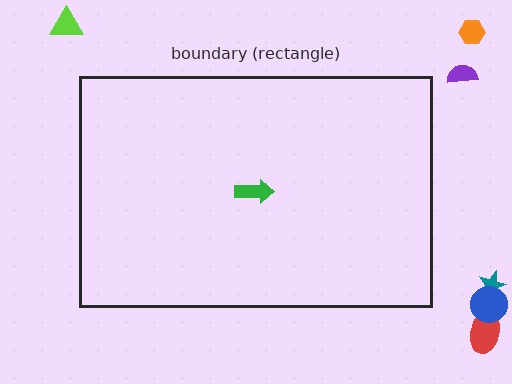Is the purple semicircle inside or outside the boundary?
Outside.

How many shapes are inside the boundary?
1 inside, 6 outside.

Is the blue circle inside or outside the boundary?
Outside.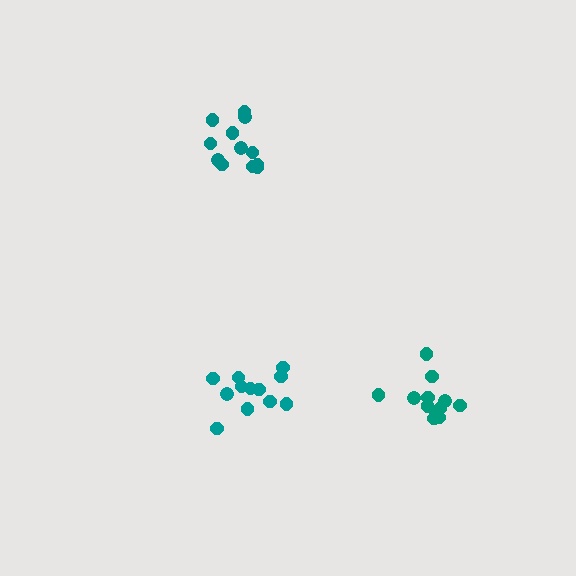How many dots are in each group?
Group 1: 12 dots, Group 2: 12 dots, Group 3: 13 dots (37 total).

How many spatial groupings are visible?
There are 3 spatial groupings.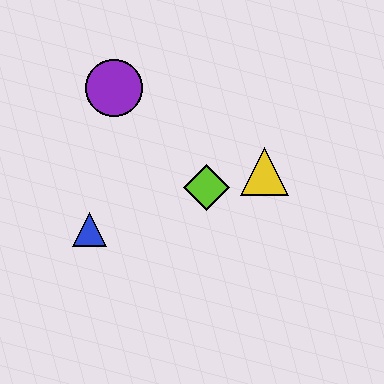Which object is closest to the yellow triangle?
The lime diamond is closest to the yellow triangle.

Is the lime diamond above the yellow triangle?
No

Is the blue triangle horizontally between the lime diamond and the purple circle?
No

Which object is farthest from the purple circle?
The yellow triangle is farthest from the purple circle.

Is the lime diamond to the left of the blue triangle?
No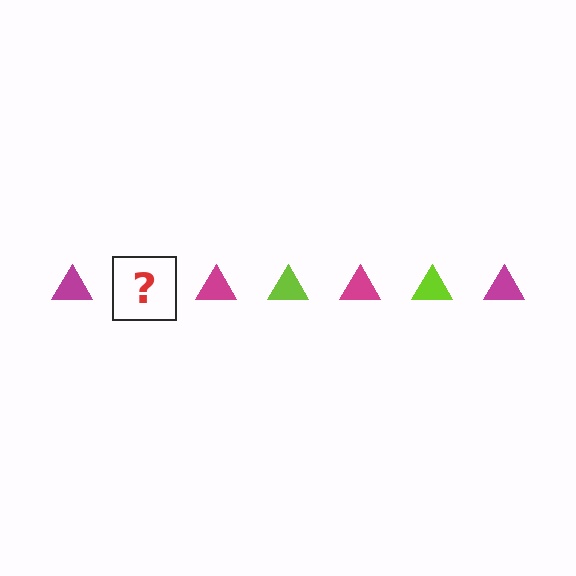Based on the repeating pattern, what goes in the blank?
The blank should be a lime triangle.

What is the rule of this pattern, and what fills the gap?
The rule is that the pattern cycles through magenta, lime triangles. The gap should be filled with a lime triangle.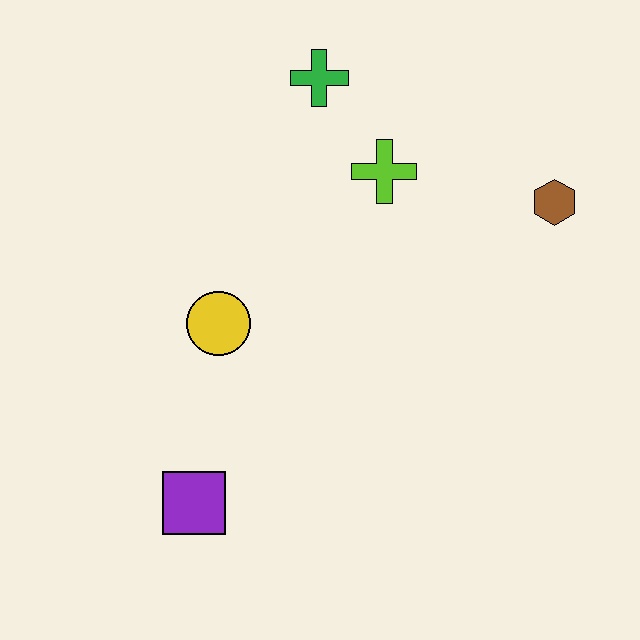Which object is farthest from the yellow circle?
The brown hexagon is farthest from the yellow circle.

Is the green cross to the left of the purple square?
No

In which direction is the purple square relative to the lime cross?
The purple square is below the lime cross.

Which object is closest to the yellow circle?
The purple square is closest to the yellow circle.